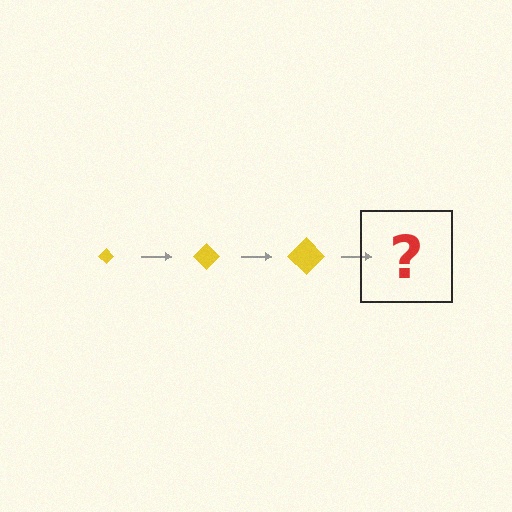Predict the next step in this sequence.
The next step is a yellow diamond, larger than the previous one.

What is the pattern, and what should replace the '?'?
The pattern is that the diamond gets progressively larger each step. The '?' should be a yellow diamond, larger than the previous one.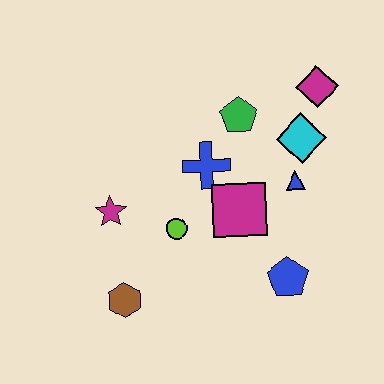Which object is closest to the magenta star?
The lime circle is closest to the magenta star.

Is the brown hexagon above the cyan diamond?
No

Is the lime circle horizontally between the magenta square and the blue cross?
No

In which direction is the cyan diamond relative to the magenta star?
The cyan diamond is to the right of the magenta star.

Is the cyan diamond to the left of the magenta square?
No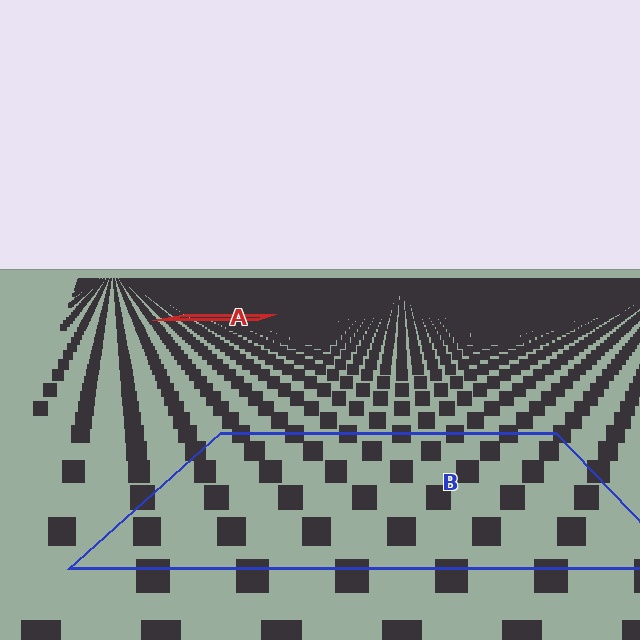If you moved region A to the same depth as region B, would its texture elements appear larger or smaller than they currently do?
They would appear larger. At a closer depth, the same texture elements are projected at a bigger on-screen size.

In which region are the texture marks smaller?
The texture marks are smaller in region A, because it is farther away.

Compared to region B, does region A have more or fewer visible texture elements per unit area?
Region A has more texture elements per unit area — they are packed more densely because it is farther away.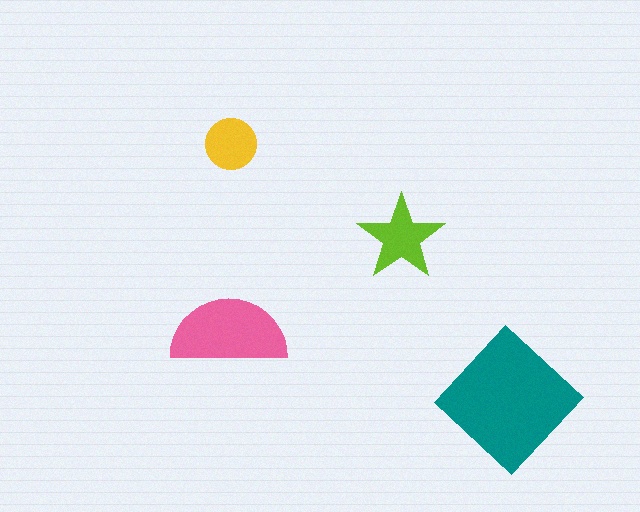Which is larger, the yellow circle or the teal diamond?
The teal diamond.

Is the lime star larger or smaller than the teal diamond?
Smaller.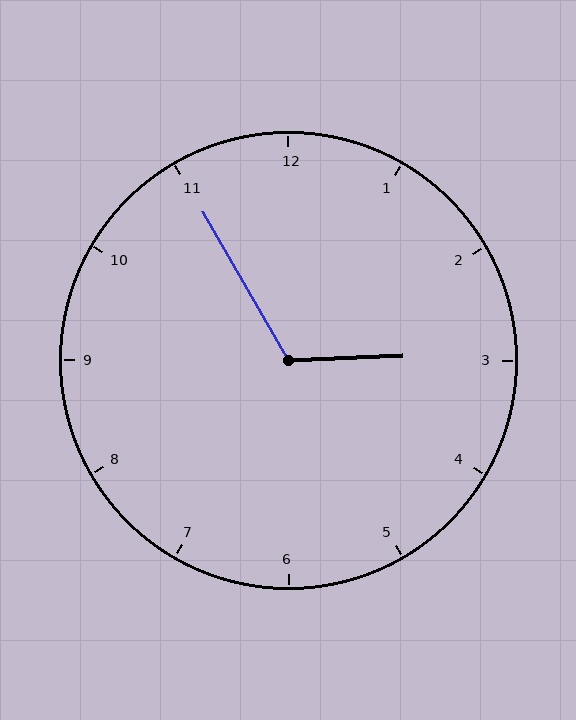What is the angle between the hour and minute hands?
Approximately 118 degrees.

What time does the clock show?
2:55.